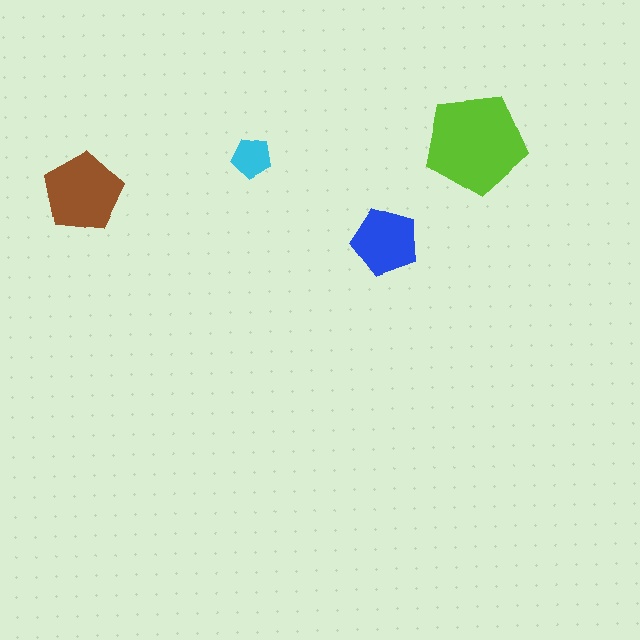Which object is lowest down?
The blue pentagon is bottommost.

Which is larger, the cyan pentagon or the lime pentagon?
The lime one.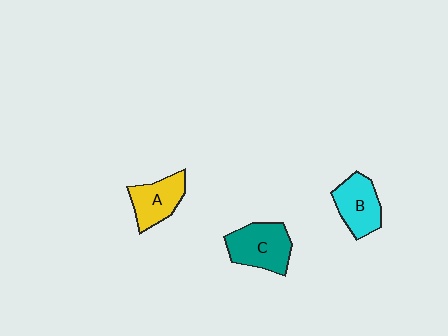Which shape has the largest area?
Shape C (teal).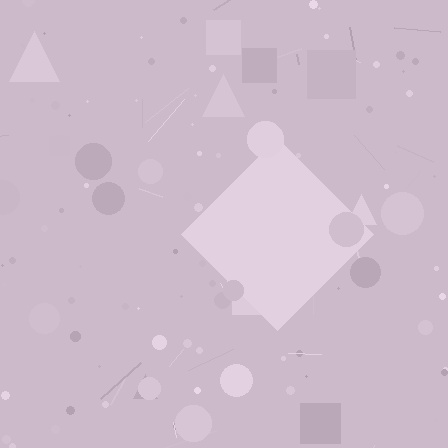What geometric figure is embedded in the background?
A diamond is embedded in the background.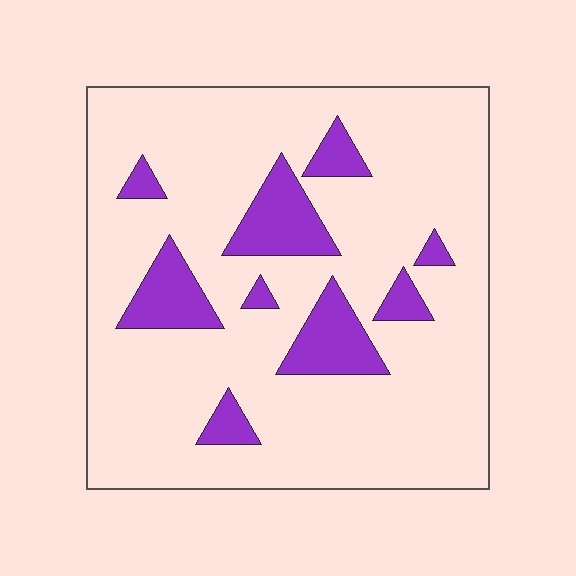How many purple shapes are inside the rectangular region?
9.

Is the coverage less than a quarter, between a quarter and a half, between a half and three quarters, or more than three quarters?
Less than a quarter.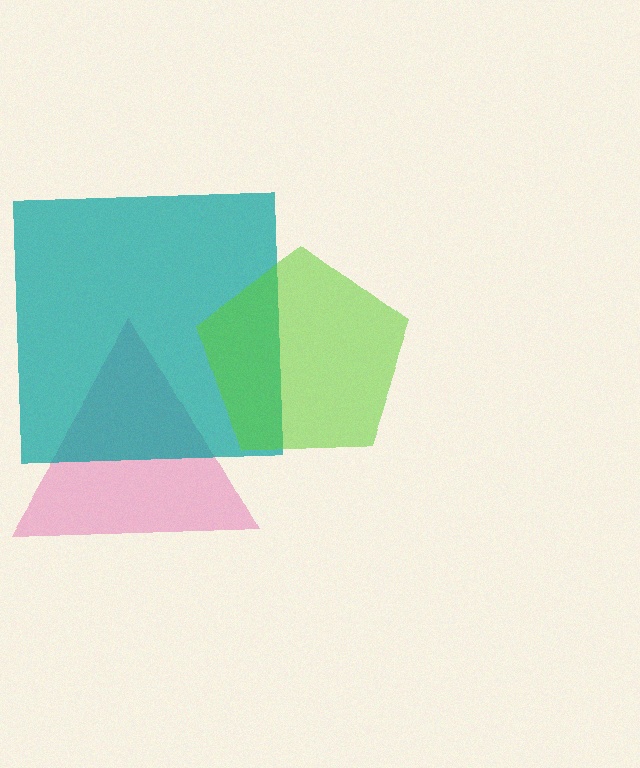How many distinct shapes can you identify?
There are 3 distinct shapes: a pink triangle, a teal square, a lime pentagon.